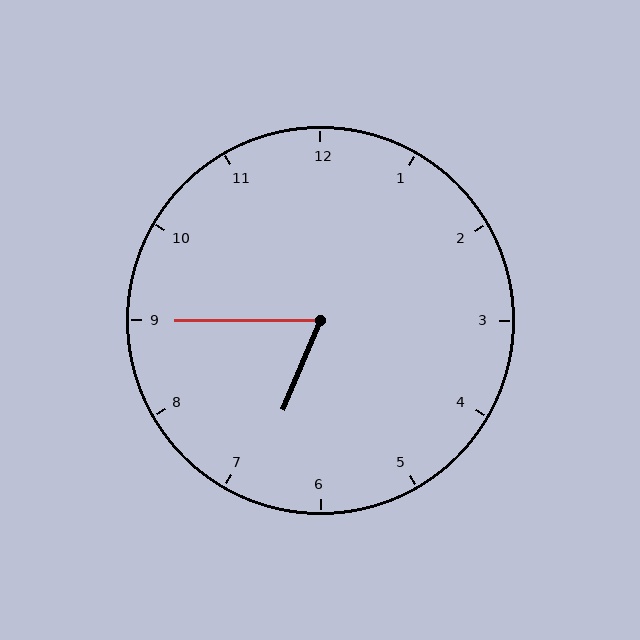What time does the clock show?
6:45.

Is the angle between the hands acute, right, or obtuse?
It is acute.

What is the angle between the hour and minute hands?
Approximately 68 degrees.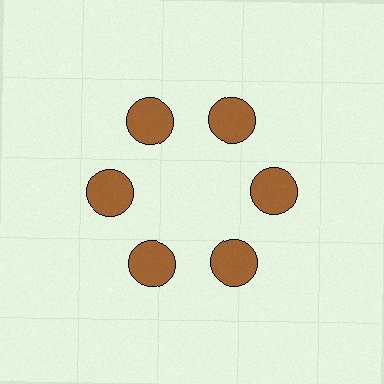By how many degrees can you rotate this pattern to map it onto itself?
The pattern maps onto itself every 60 degrees of rotation.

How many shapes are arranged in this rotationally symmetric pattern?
There are 6 shapes, arranged in 6 groups of 1.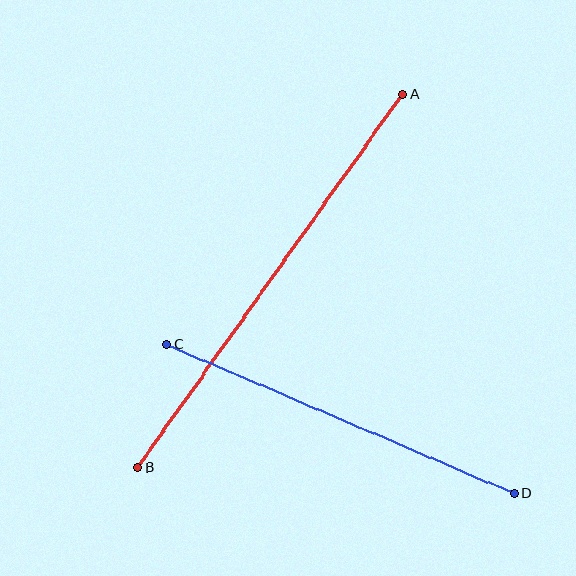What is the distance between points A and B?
The distance is approximately 457 pixels.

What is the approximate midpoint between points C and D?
The midpoint is at approximately (340, 419) pixels.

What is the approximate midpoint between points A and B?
The midpoint is at approximately (270, 281) pixels.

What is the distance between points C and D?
The distance is approximately 378 pixels.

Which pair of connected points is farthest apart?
Points A and B are farthest apart.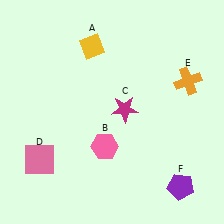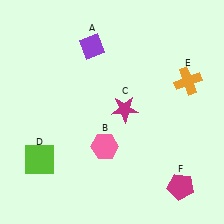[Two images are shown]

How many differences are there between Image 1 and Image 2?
There are 3 differences between the two images.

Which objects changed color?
A changed from yellow to purple. D changed from pink to lime. F changed from purple to magenta.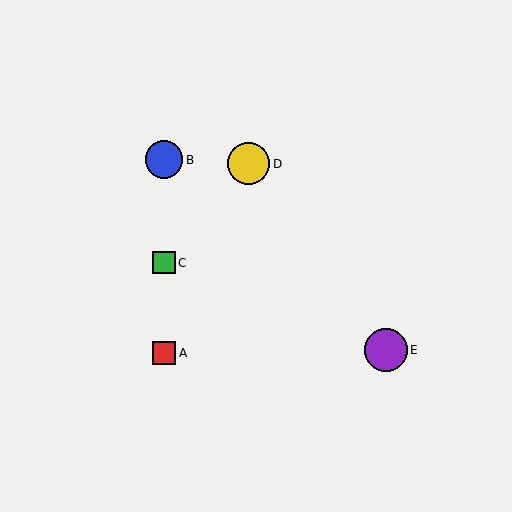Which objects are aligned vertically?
Objects A, B, C are aligned vertically.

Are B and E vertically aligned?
No, B is at x≈164 and E is at x≈386.